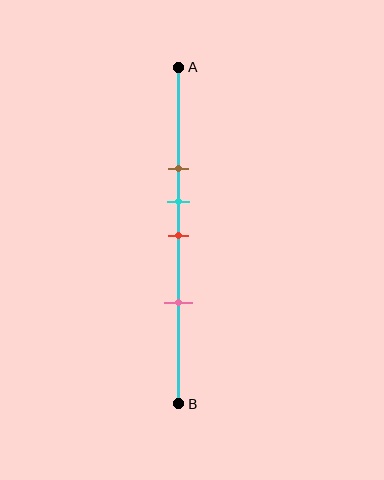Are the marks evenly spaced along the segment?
No, the marks are not evenly spaced.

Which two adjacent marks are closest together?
The cyan and red marks are the closest adjacent pair.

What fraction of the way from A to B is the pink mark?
The pink mark is approximately 70% (0.7) of the way from A to B.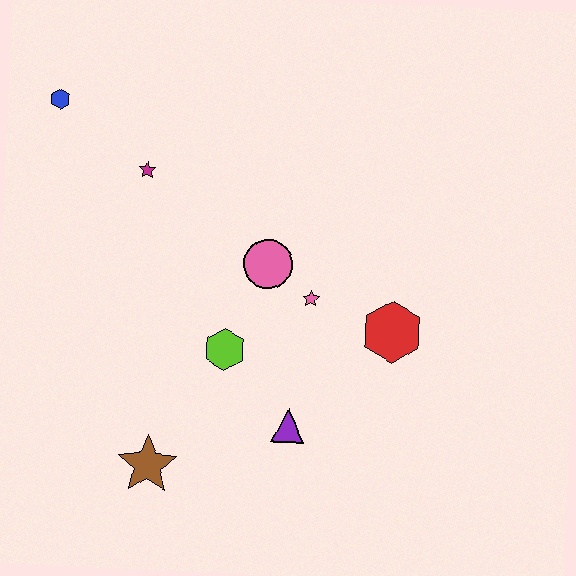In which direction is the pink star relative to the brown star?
The pink star is above the brown star.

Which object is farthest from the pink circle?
The blue hexagon is farthest from the pink circle.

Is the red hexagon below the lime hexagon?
No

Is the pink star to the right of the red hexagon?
No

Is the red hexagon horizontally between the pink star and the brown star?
No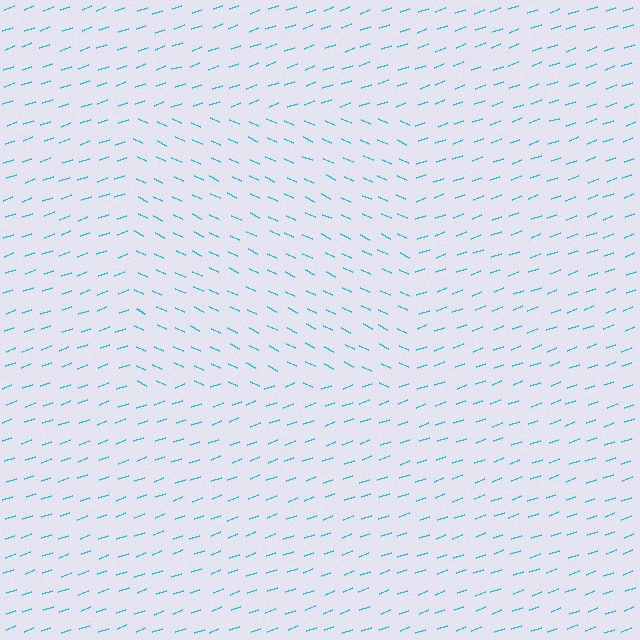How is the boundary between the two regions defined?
The boundary is defined purely by a change in line orientation (approximately 45 degrees difference). All lines are the same color and thickness.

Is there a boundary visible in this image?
Yes, there is a texture boundary formed by a change in line orientation.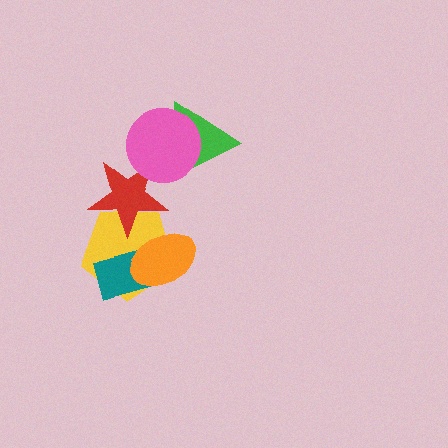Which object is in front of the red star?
The pink circle is in front of the red star.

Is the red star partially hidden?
Yes, it is partially covered by another shape.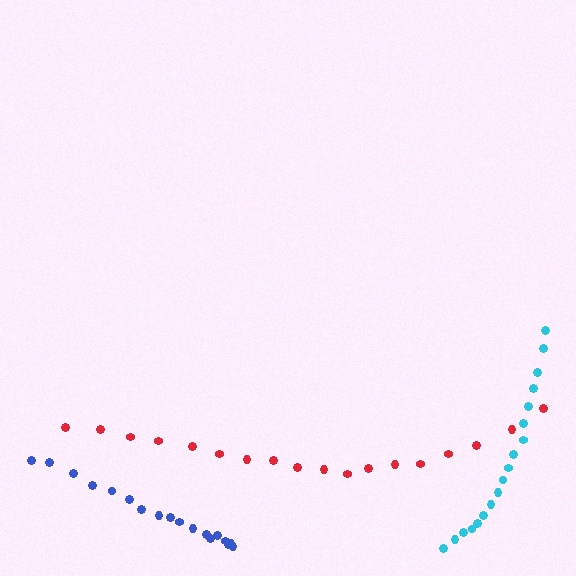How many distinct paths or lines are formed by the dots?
There are 3 distinct paths.